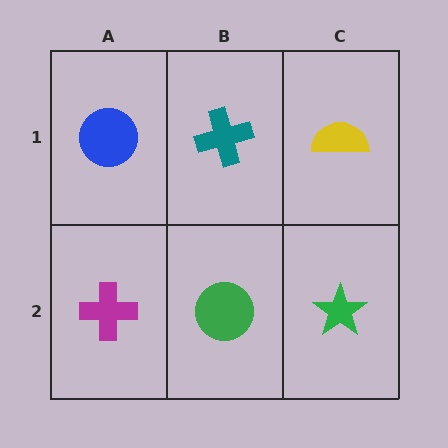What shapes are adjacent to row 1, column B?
A green circle (row 2, column B), a blue circle (row 1, column A), a yellow semicircle (row 1, column C).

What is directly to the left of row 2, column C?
A green circle.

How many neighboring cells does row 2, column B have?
3.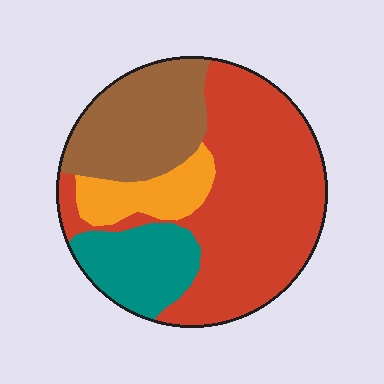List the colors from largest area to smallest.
From largest to smallest: red, brown, teal, orange.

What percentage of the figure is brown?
Brown takes up about one quarter (1/4) of the figure.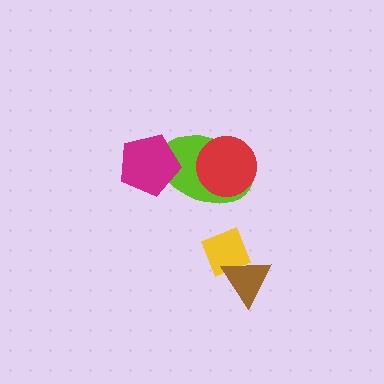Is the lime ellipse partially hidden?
Yes, it is partially covered by another shape.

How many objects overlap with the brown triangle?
1 object overlaps with the brown triangle.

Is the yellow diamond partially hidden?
Yes, it is partially covered by another shape.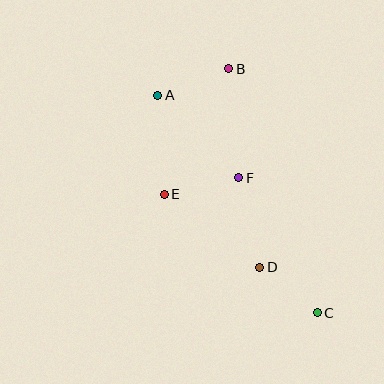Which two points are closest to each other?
Points C and D are closest to each other.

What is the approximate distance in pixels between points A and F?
The distance between A and F is approximately 116 pixels.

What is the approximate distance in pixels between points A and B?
The distance between A and B is approximately 76 pixels.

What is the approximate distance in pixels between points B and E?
The distance between B and E is approximately 141 pixels.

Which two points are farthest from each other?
Points A and C are farthest from each other.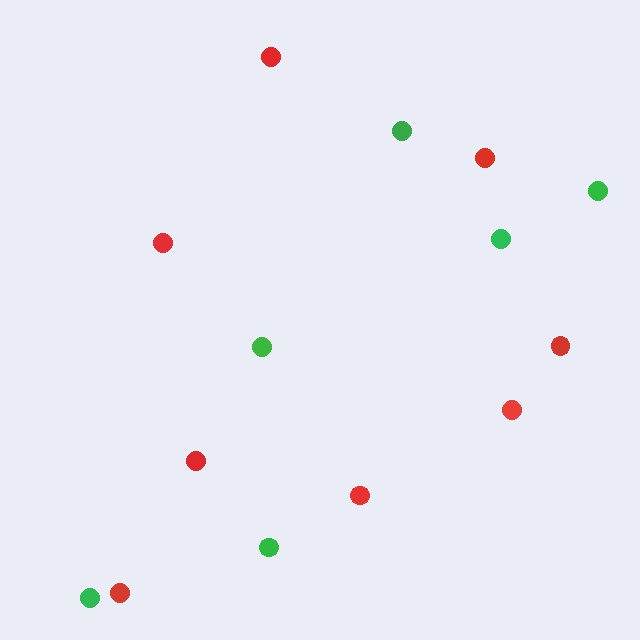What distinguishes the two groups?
There are 2 groups: one group of green circles (6) and one group of red circles (8).